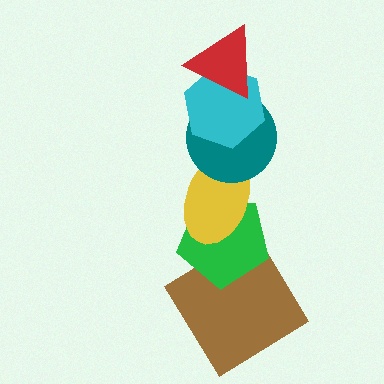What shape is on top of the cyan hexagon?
The red triangle is on top of the cyan hexagon.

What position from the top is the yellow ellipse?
The yellow ellipse is 4th from the top.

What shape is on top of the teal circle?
The cyan hexagon is on top of the teal circle.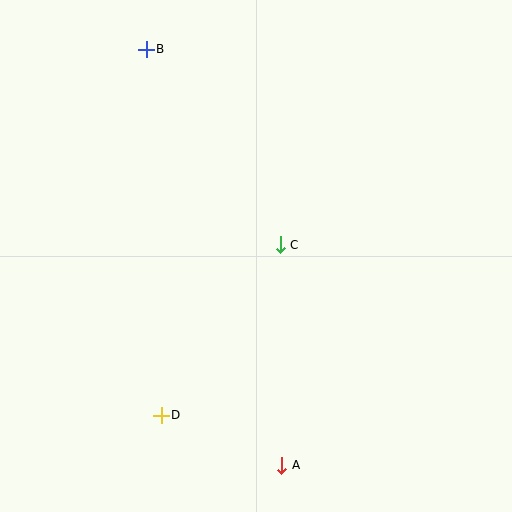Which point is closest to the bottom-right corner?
Point A is closest to the bottom-right corner.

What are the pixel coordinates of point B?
Point B is at (146, 49).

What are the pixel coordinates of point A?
Point A is at (282, 465).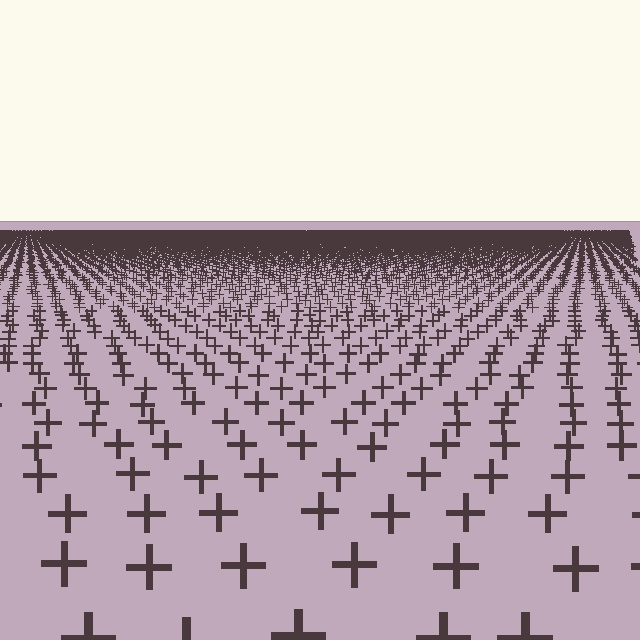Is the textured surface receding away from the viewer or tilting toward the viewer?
The surface is receding away from the viewer. Texture elements get smaller and denser toward the top.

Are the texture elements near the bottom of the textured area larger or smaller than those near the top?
Larger. Near the bottom, elements are closer to the viewer and appear at a bigger on-screen size.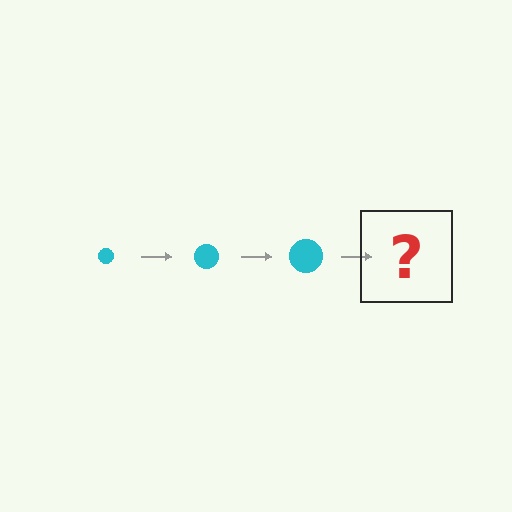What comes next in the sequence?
The next element should be a cyan circle, larger than the previous one.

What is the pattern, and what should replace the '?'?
The pattern is that the circle gets progressively larger each step. The '?' should be a cyan circle, larger than the previous one.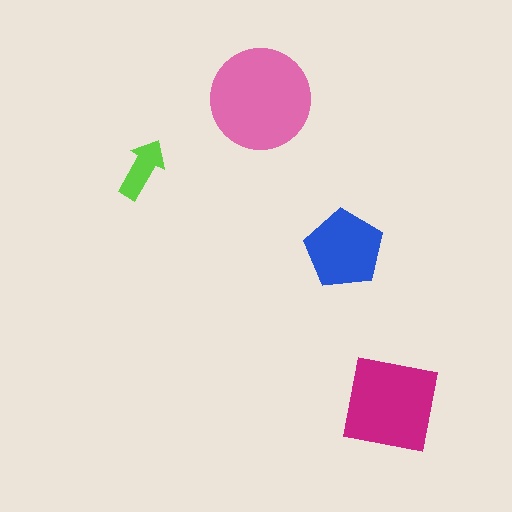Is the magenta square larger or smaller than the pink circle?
Smaller.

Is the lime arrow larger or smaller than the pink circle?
Smaller.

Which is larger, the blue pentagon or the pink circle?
The pink circle.